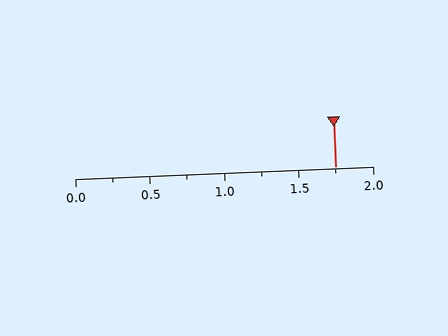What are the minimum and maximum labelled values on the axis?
The axis runs from 0.0 to 2.0.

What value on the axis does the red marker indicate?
The marker indicates approximately 1.75.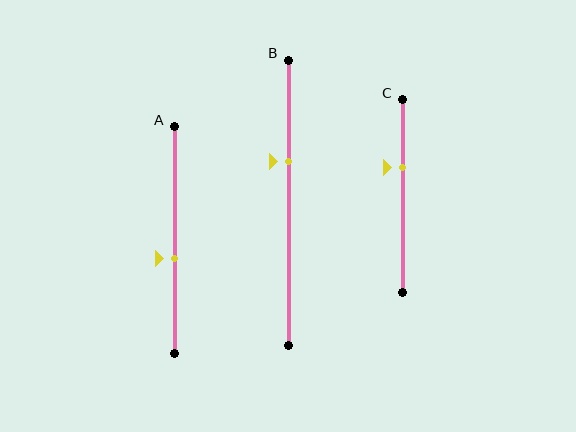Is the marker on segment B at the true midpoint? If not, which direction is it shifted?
No, the marker on segment B is shifted upward by about 15% of the segment length.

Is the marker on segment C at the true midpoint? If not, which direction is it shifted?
No, the marker on segment C is shifted upward by about 15% of the segment length.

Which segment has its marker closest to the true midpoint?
Segment A has its marker closest to the true midpoint.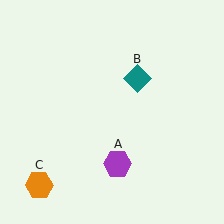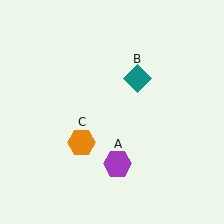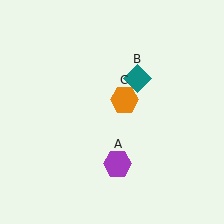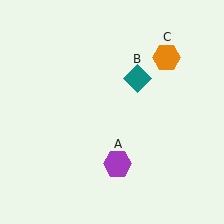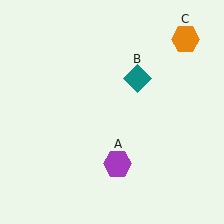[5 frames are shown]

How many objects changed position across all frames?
1 object changed position: orange hexagon (object C).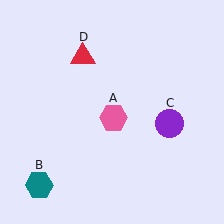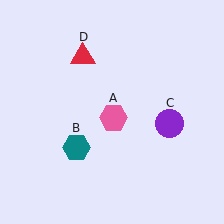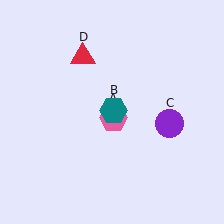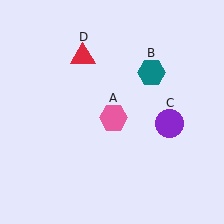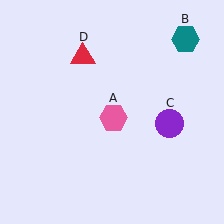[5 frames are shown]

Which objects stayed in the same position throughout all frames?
Pink hexagon (object A) and purple circle (object C) and red triangle (object D) remained stationary.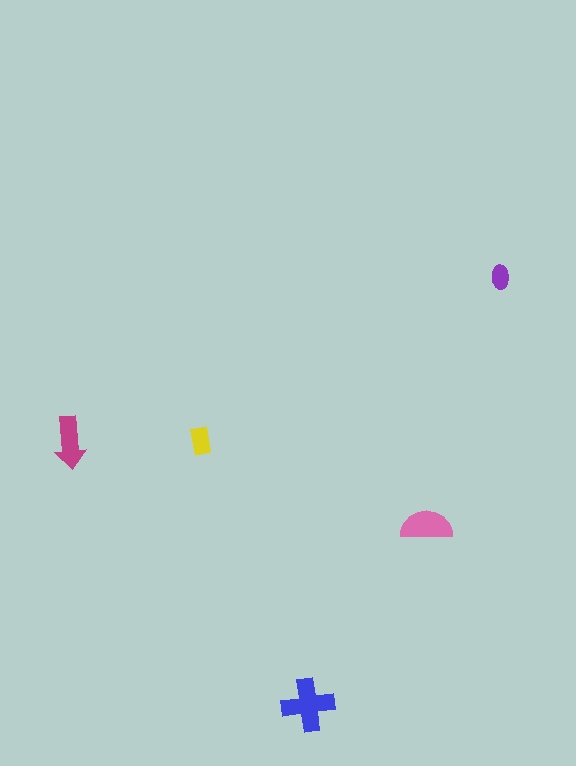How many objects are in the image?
There are 5 objects in the image.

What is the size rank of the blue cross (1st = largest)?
1st.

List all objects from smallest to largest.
The purple ellipse, the yellow rectangle, the magenta arrow, the pink semicircle, the blue cross.